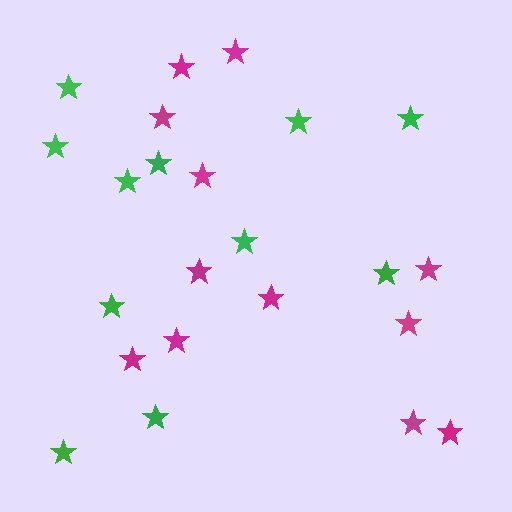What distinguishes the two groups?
There are 2 groups: one group of magenta stars (12) and one group of green stars (11).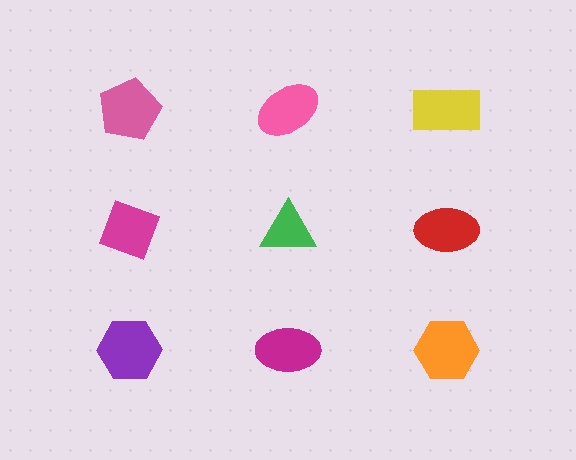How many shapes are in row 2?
3 shapes.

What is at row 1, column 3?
A yellow rectangle.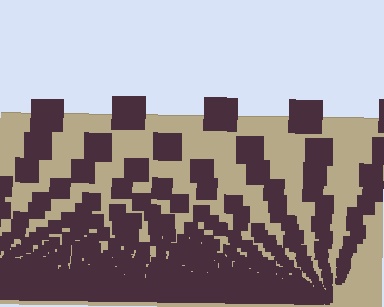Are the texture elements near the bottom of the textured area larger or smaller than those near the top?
Smaller. The gradient is inverted — elements near the bottom are smaller and denser.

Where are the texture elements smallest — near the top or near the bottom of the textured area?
Near the bottom.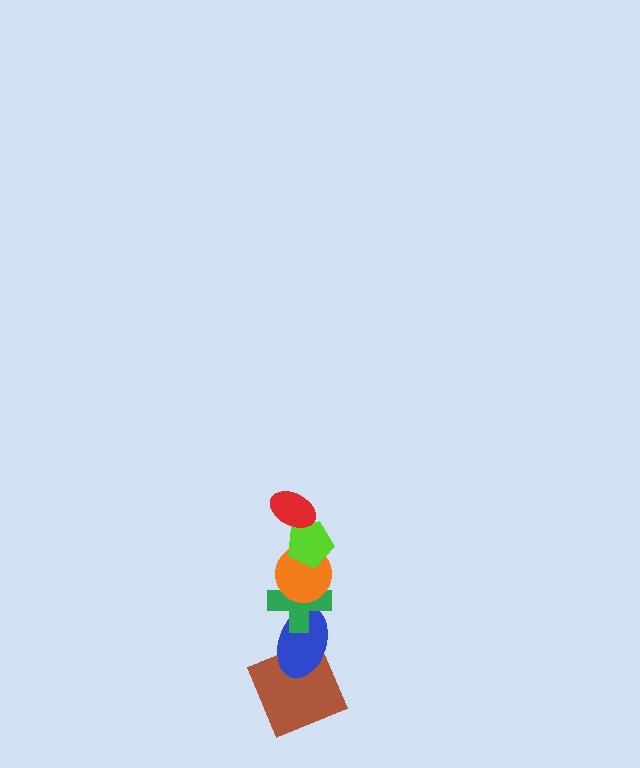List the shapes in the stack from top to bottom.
From top to bottom: the red ellipse, the lime pentagon, the orange circle, the green cross, the blue ellipse, the brown square.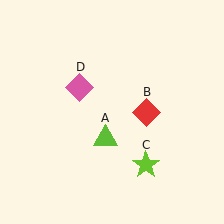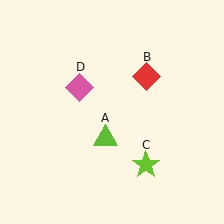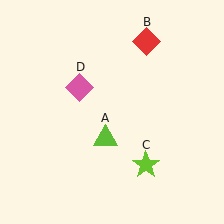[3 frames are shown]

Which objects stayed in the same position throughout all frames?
Lime triangle (object A) and lime star (object C) and pink diamond (object D) remained stationary.